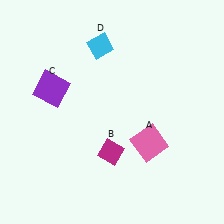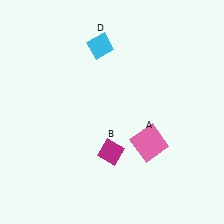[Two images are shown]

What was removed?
The purple square (C) was removed in Image 2.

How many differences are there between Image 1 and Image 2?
There is 1 difference between the two images.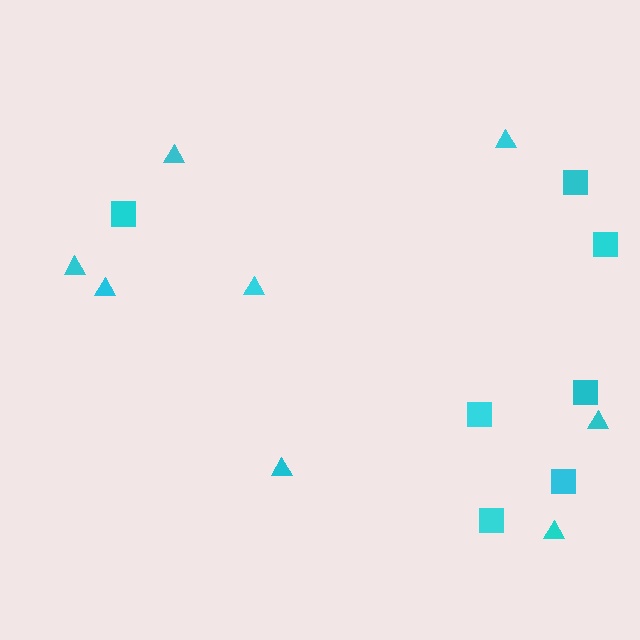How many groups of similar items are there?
There are 2 groups: one group of squares (7) and one group of triangles (8).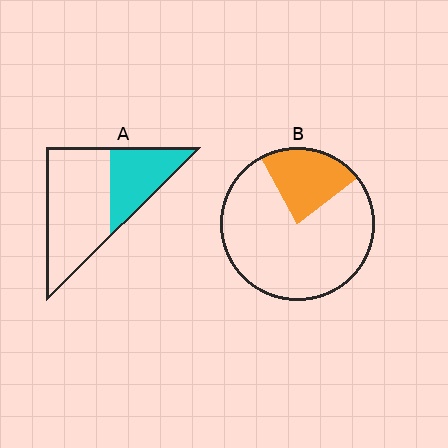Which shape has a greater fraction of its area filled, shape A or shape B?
Shape A.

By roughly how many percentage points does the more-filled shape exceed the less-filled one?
By roughly 10 percentage points (A over B).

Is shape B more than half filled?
No.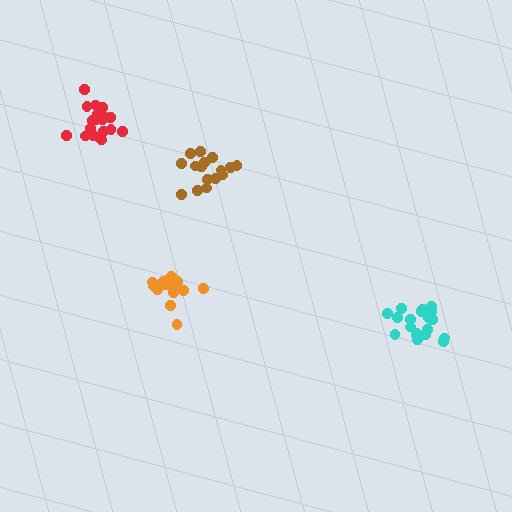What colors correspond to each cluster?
The clusters are colored: brown, cyan, orange, red.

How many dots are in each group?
Group 1: 16 dots, Group 2: 20 dots, Group 3: 16 dots, Group 4: 19 dots (71 total).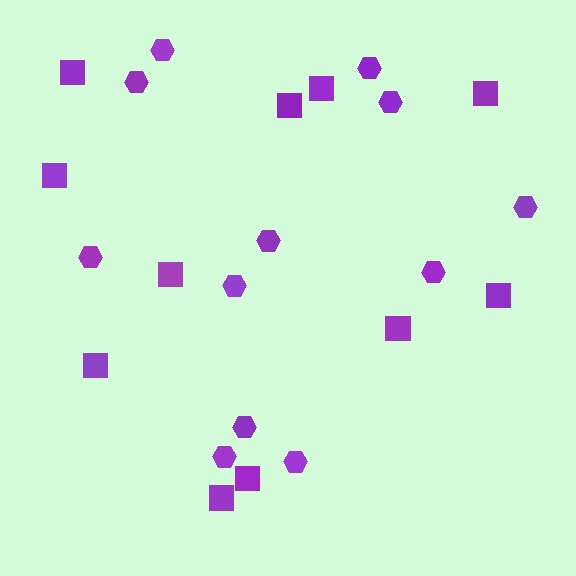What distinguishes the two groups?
There are 2 groups: one group of hexagons (12) and one group of squares (11).